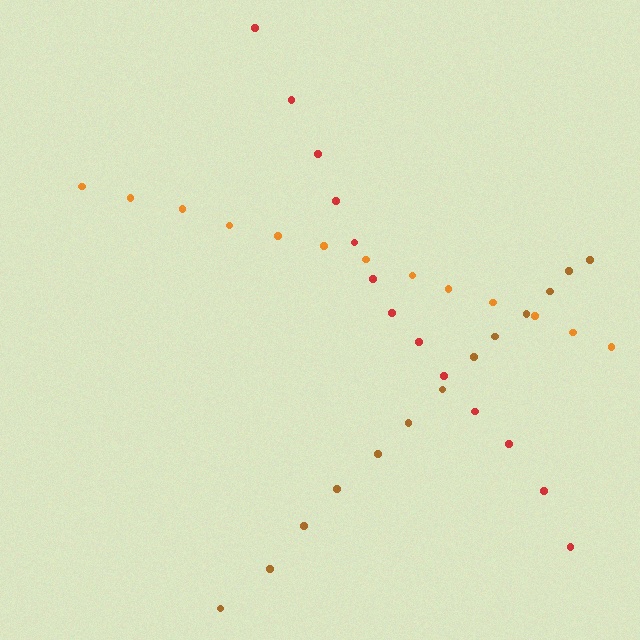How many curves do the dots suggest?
There are 3 distinct paths.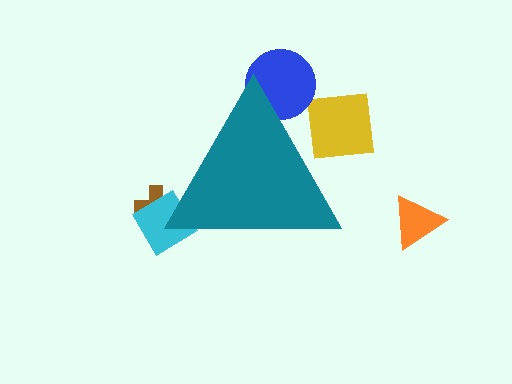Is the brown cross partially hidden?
Yes, the brown cross is partially hidden behind the teal triangle.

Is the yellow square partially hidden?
Yes, the yellow square is partially hidden behind the teal triangle.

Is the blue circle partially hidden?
Yes, the blue circle is partially hidden behind the teal triangle.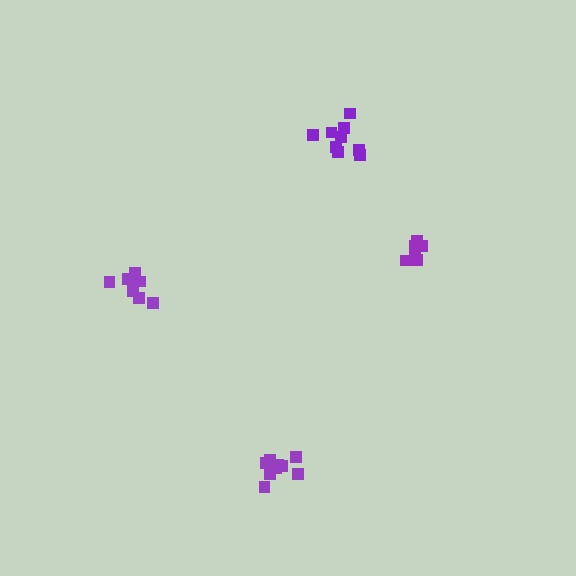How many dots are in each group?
Group 1: 10 dots, Group 2: 8 dots, Group 3: 9 dots, Group 4: 6 dots (33 total).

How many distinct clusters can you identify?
There are 4 distinct clusters.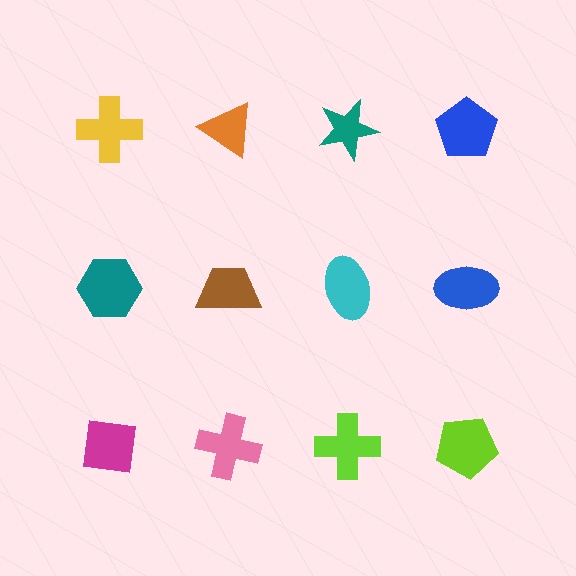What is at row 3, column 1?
A magenta square.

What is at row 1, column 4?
A blue pentagon.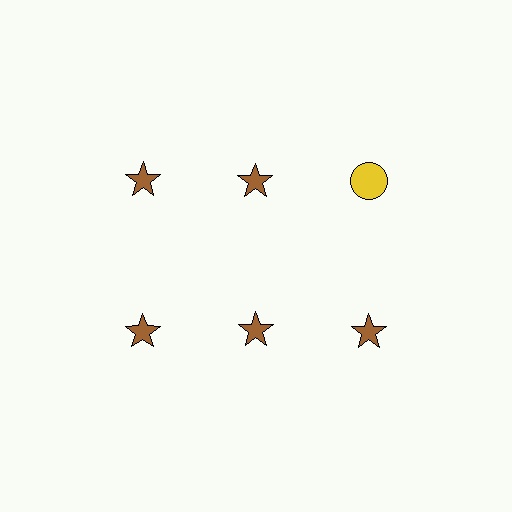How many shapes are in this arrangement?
There are 6 shapes arranged in a grid pattern.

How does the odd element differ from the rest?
It differs in both color (yellow instead of brown) and shape (circle instead of star).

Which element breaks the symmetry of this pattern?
The yellow circle in the top row, center column breaks the symmetry. All other shapes are brown stars.